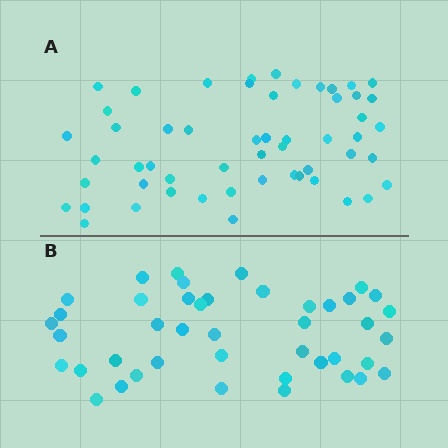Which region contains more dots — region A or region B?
Region A (the top region) has more dots.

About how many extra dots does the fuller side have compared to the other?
Region A has roughly 12 or so more dots than region B.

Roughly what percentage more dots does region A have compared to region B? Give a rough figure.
About 25% more.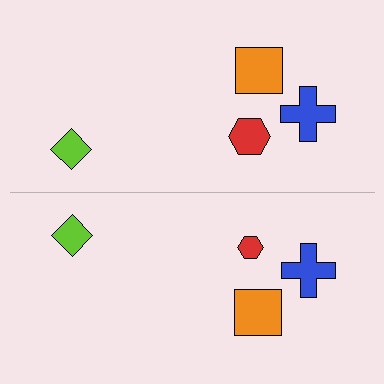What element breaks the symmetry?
The red hexagon on the bottom side has a different size than its mirror counterpart.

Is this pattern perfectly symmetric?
No, the pattern is not perfectly symmetric. The red hexagon on the bottom side has a different size than its mirror counterpart.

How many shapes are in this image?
There are 8 shapes in this image.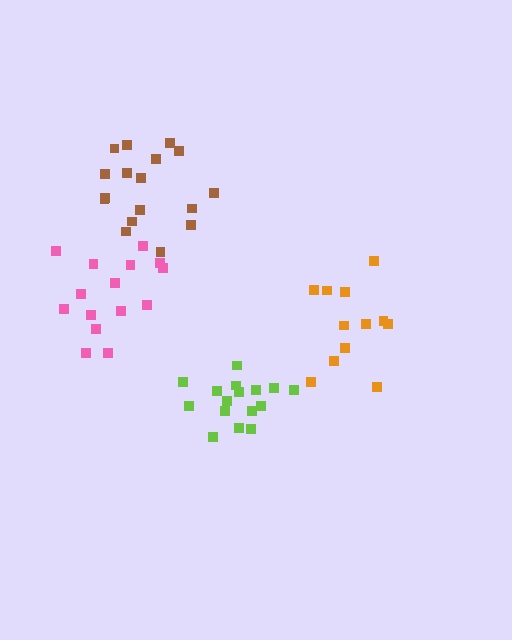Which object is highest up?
The brown cluster is topmost.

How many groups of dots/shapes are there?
There are 4 groups.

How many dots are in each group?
Group 1: 15 dots, Group 2: 17 dots, Group 3: 16 dots, Group 4: 12 dots (60 total).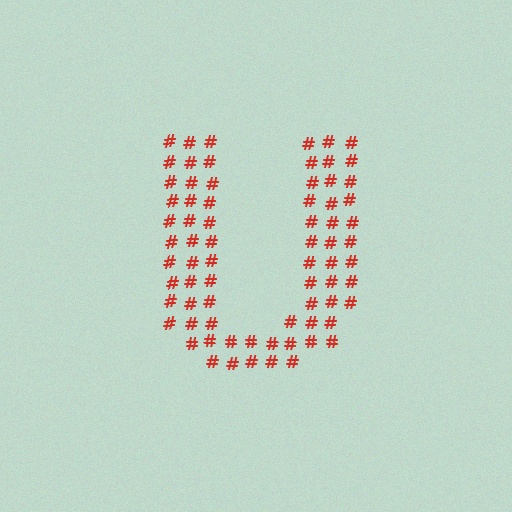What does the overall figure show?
The overall figure shows the letter U.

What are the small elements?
The small elements are hash symbols.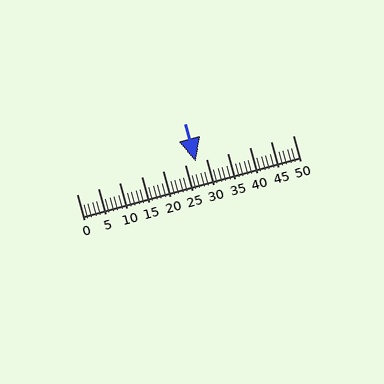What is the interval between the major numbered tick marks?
The major tick marks are spaced 5 units apart.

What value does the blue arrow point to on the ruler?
The blue arrow points to approximately 28.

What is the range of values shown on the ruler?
The ruler shows values from 0 to 50.